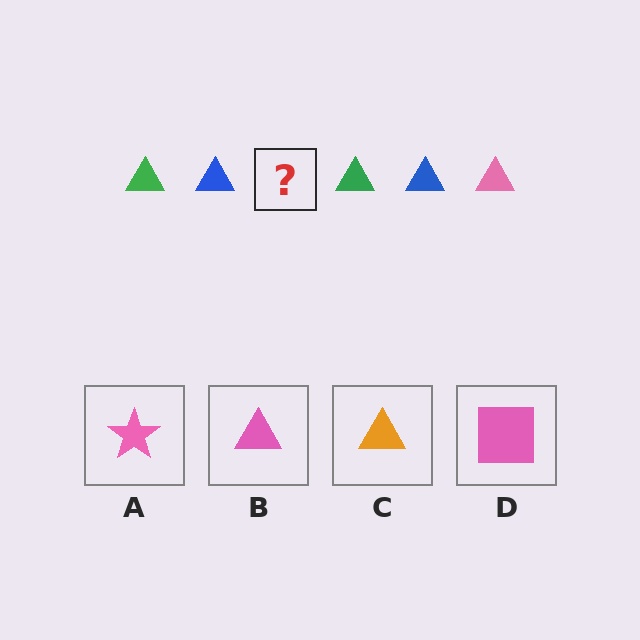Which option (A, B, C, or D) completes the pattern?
B.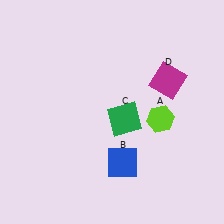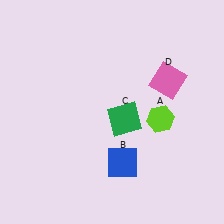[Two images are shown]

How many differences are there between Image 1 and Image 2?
There is 1 difference between the two images.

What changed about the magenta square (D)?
In Image 1, D is magenta. In Image 2, it changed to pink.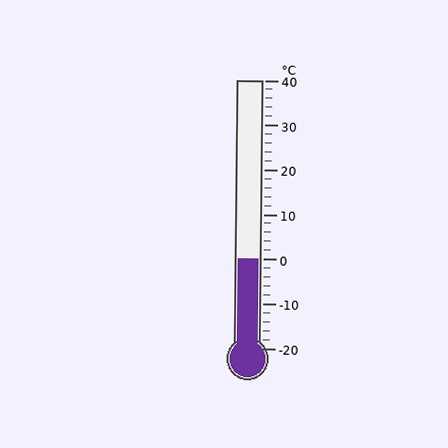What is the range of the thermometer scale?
The thermometer scale ranges from -20°C to 40°C.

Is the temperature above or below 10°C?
The temperature is below 10°C.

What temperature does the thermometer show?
The thermometer shows approximately 0°C.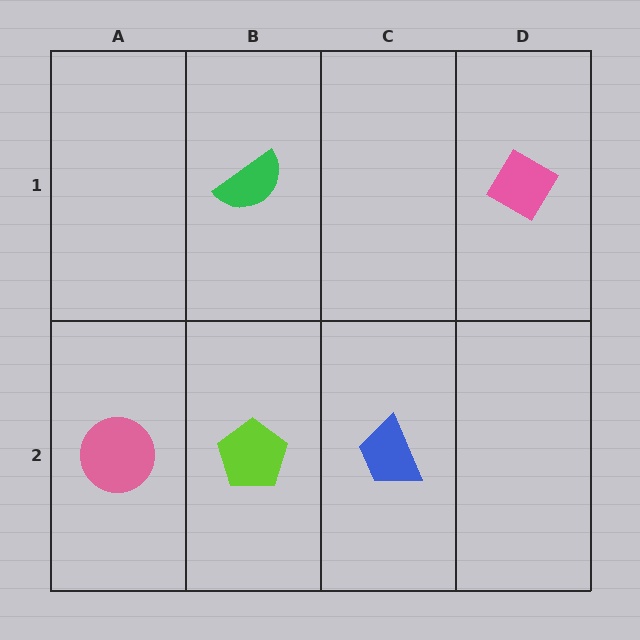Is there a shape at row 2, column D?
No, that cell is empty.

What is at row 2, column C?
A blue trapezoid.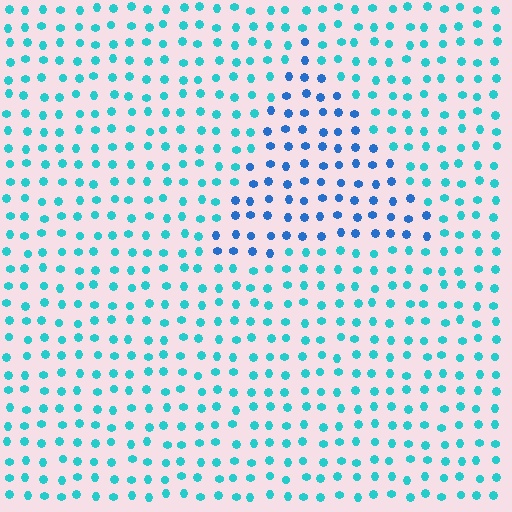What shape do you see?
I see a triangle.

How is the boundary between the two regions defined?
The boundary is defined purely by a slight shift in hue (about 34 degrees). Spacing, size, and orientation are identical on both sides.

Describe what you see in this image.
The image is filled with small cyan elements in a uniform arrangement. A triangle-shaped region is visible where the elements are tinted to a slightly different hue, forming a subtle color boundary.